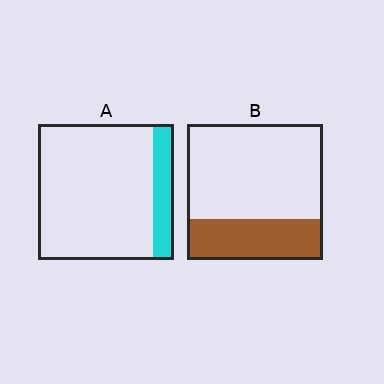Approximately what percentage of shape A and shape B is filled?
A is approximately 15% and B is approximately 30%.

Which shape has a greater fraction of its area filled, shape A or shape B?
Shape B.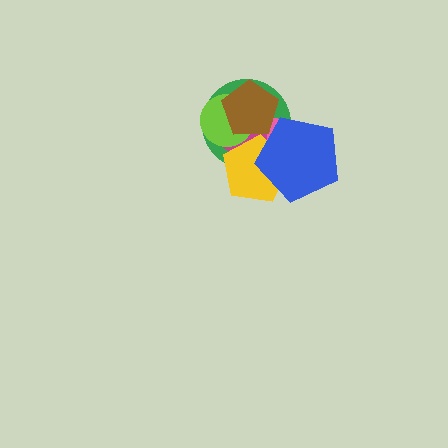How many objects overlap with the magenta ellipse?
6 objects overlap with the magenta ellipse.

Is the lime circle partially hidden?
Yes, it is partially covered by another shape.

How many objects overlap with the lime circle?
4 objects overlap with the lime circle.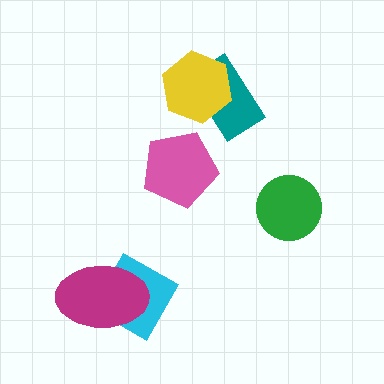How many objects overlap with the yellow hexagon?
1 object overlaps with the yellow hexagon.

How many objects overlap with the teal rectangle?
1 object overlaps with the teal rectangle.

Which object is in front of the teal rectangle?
The yellow hexagon is in front of the teal rectangle.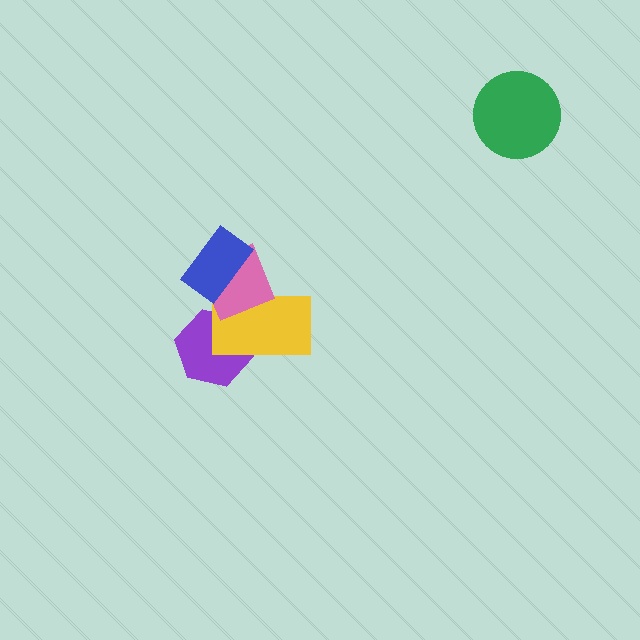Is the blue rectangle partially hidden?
No, no other shape covers it.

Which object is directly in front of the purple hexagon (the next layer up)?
The yellow rectangle is directly in front of the purple hexagon.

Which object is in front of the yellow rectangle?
The pink diamond is in front of the yellow rectangle.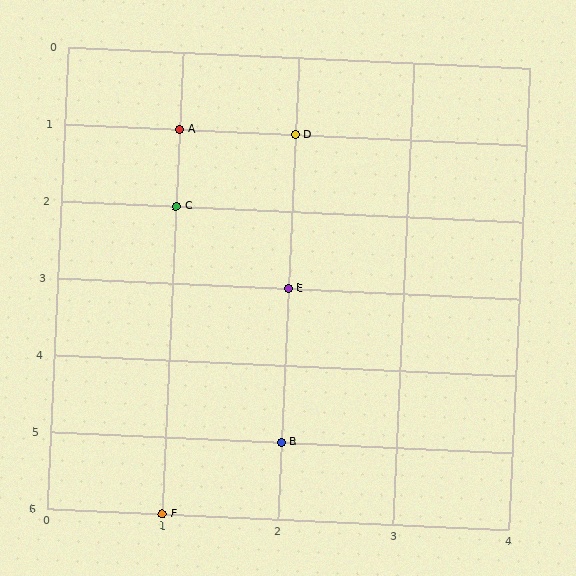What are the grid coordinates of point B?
Point B is at grid coordinates (2, 5).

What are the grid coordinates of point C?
Point C is at grid coordinates (1, 2).